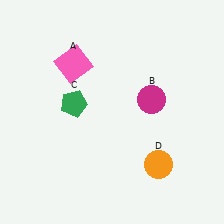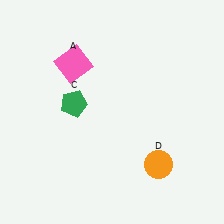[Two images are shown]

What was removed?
The magenta circle (B) was removed in Image 2.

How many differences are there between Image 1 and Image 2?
There is 1 difference between the two images.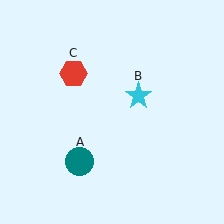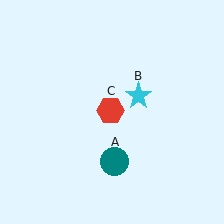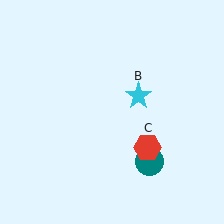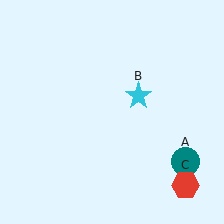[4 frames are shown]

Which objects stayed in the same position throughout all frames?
Cyan star (object B) remained stationary.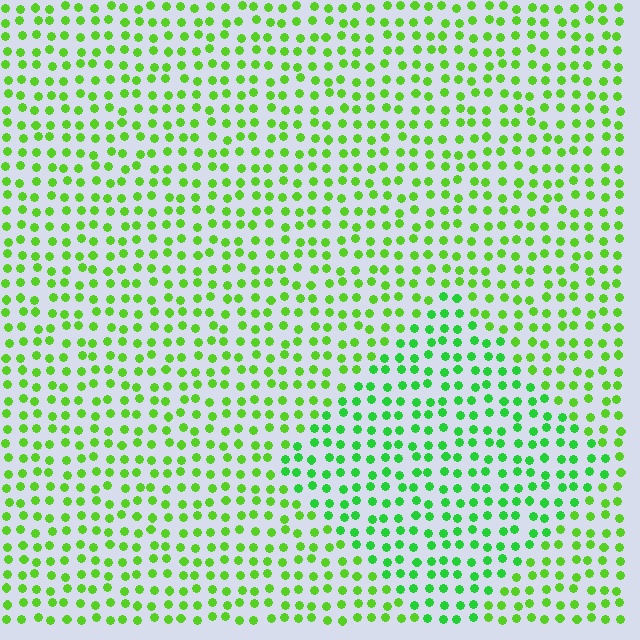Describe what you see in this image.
The image is filled with small lime elements in a uniform arrangement. A diamond-shaped region is visible where the elements are tinted to a slightly different hue, forming a subtle color boundary.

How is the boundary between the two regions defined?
The boundary is defined purely by a slight shift in hue (about 24 degrees). Spacing, size, and orientation are identical on both sides.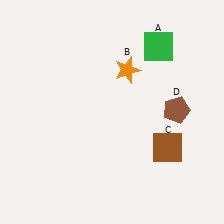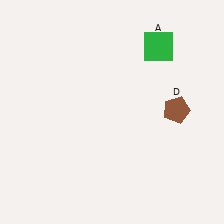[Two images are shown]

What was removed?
The orange star (B), the brown square (C) were removed in Image 2.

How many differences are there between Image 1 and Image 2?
There are 2 differences between the two images.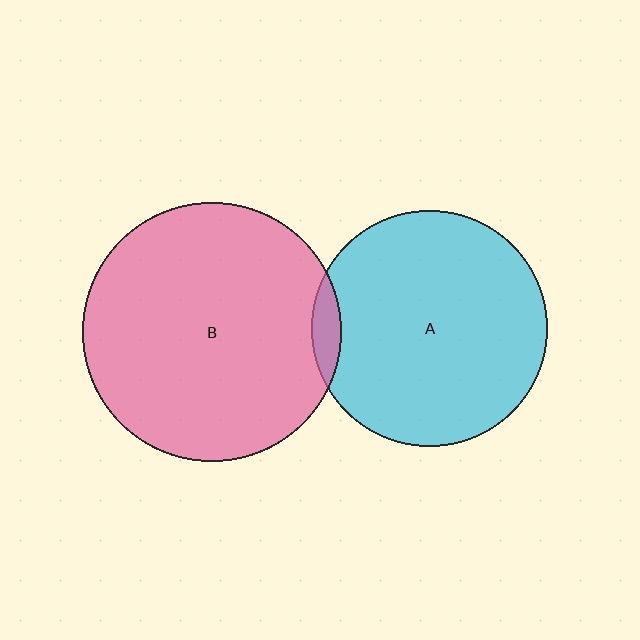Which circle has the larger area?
Circle B (pink).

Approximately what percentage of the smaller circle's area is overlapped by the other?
Approximately 5%.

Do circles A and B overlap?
Yes.